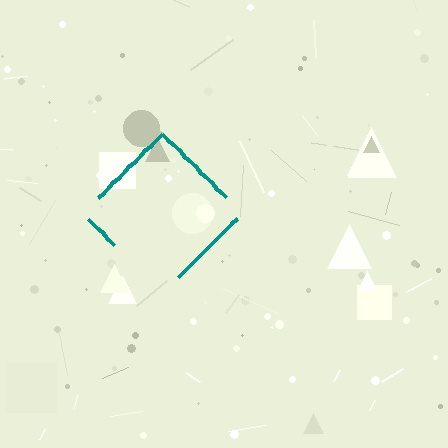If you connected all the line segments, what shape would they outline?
They would outline a diamond.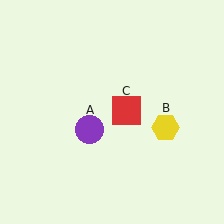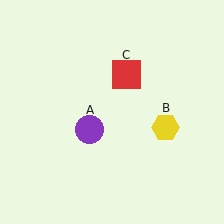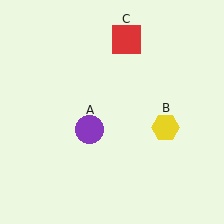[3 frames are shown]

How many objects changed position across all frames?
1 object changed position: red square (object C).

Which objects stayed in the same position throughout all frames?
Purple circle (object A) and yellow hexagon (object B) remained stationary.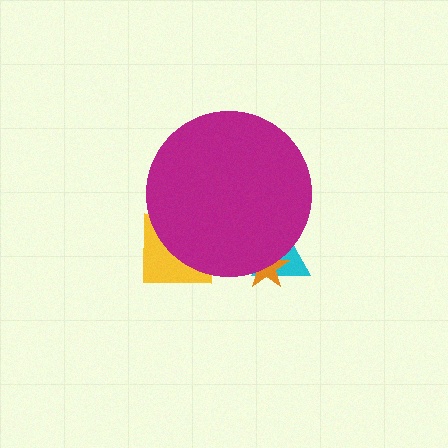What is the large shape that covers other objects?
A magenta circle.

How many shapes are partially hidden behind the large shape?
3 shapes are partially hidden.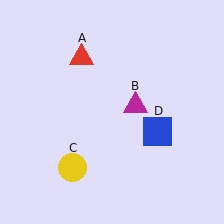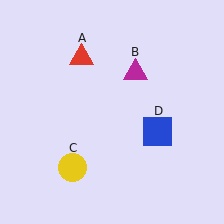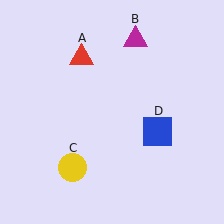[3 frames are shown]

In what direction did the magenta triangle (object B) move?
The magenta triangle (object B) moved up.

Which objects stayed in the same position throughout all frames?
Red triangle (object A) and yellow circle (object C) and blue square (object D) remained stationary.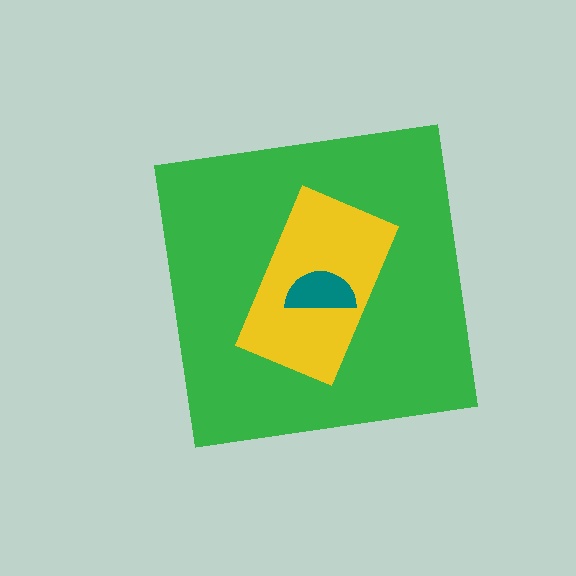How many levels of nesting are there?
3.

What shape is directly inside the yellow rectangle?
The teal semicircle.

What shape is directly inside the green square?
The yellow rectangle.